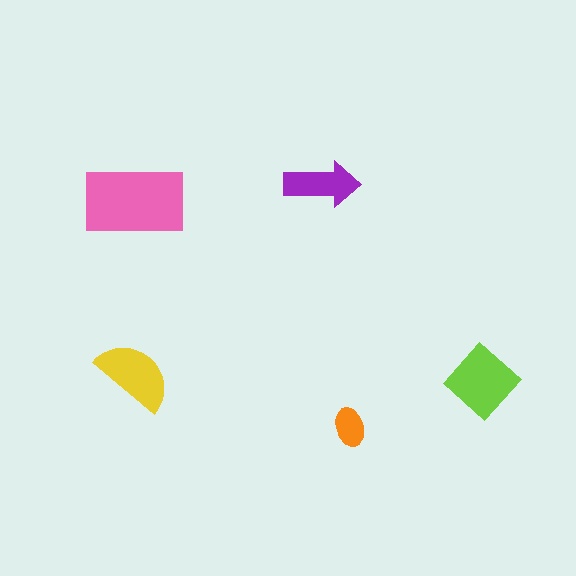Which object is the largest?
The pink rectangle.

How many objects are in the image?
There are 5 objects in the image.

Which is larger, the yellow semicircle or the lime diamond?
The lime diamond.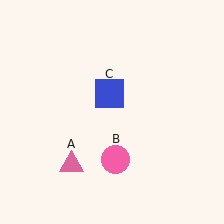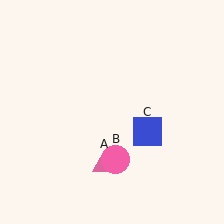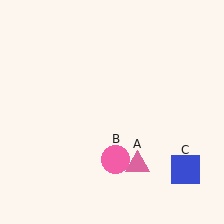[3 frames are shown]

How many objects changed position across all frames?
2 objects changed position: pink triangle (object A), blue square (object C).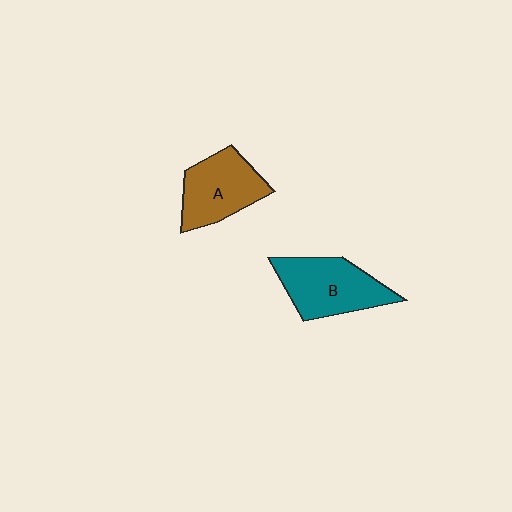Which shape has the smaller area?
Shape A (brown).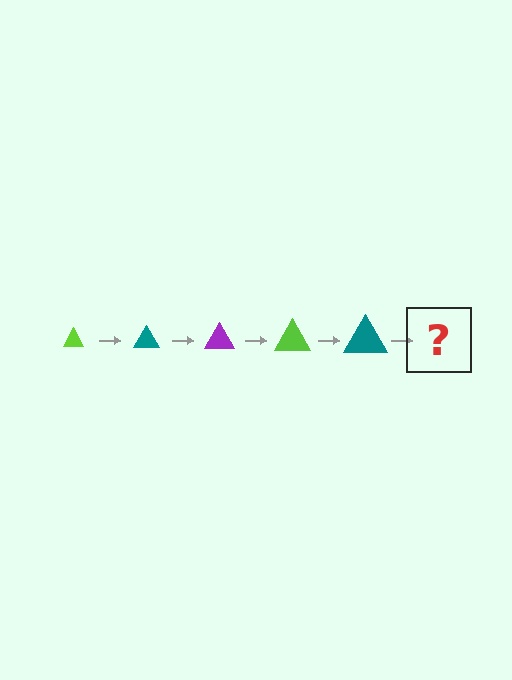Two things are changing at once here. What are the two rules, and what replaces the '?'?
The two rules are that the triangle grows larger each step and the color cycles through lime, teal, and purple. The '?' should be a purple triangle, larger than the previous one.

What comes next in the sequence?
The next element should be a purple triangle, larger than the previous one.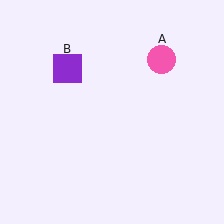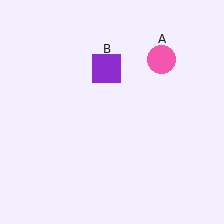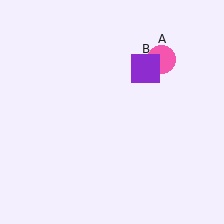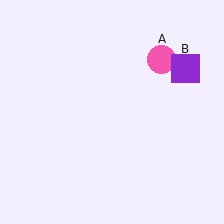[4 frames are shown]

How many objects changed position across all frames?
1 object changed position: purple square (object B).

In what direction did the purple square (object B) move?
The purple square (object B) moved right.